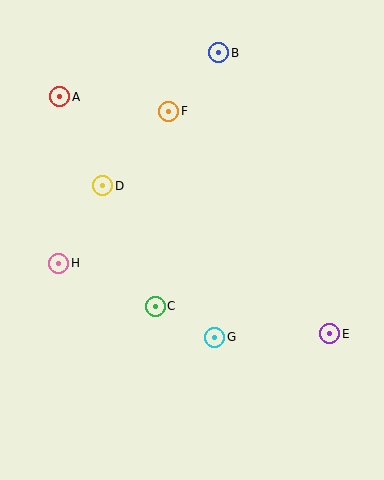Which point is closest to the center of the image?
Point C at (155, 306) is closest to the center.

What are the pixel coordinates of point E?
Point E is at (330, 334).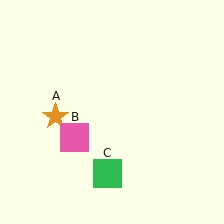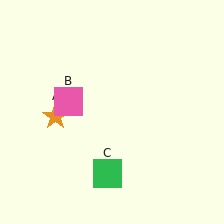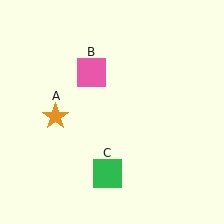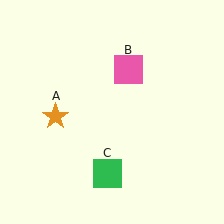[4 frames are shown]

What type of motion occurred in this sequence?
The pink square (object B) rotated clockwise around the center of the scene.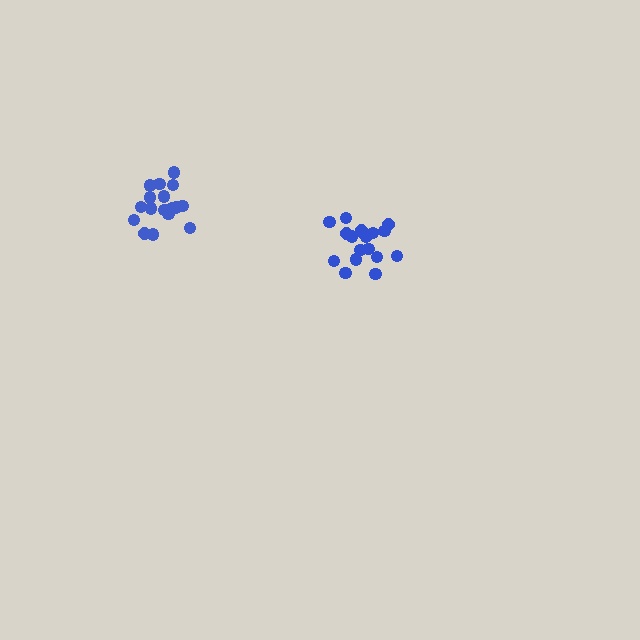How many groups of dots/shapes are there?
There are 2 groups.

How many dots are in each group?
Group 1: 19 dots, Group 2: 18 dots (37 total).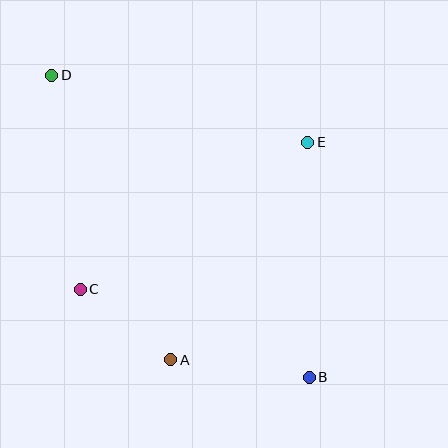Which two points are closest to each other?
Points A and C are closest to each other.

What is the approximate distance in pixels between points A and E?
The distance between A and E is approximately 257 pixels.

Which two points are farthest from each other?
Points B and D are farthest from each other.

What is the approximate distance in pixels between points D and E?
The distance between D and E is approximately 265 pixels.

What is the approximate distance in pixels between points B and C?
The distance between B and C is approximately 245 pixels.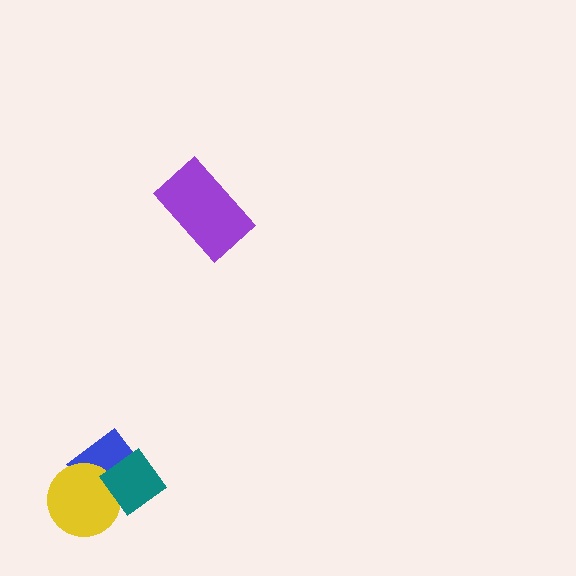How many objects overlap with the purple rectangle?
0 objects overlap with the purple rectangle.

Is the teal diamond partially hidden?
No, no other shape covers it.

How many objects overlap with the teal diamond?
2 objects overlap with the teal diamond.